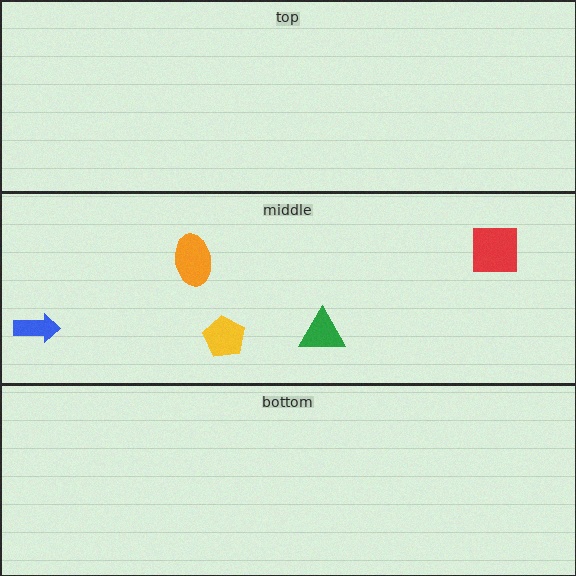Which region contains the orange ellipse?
The middle region.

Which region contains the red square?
The middle region.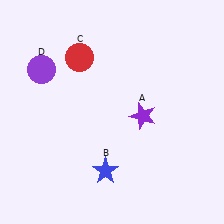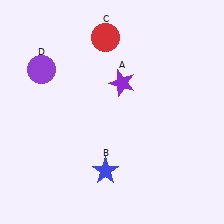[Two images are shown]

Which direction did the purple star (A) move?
The purple star (A) moved up.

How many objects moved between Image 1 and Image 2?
2 objects moved between the two images.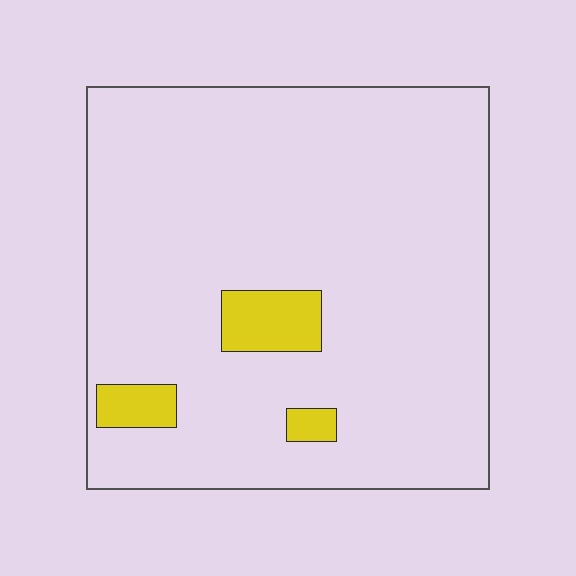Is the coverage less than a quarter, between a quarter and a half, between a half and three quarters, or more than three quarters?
Less than a quarter.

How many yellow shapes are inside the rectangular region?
3.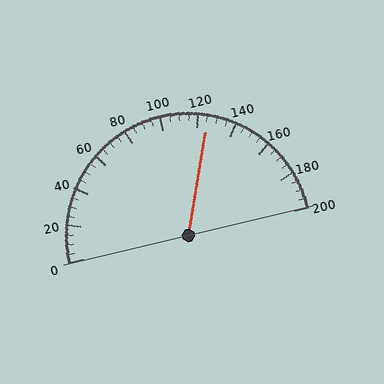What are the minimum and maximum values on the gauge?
The gauge ranges from 0 to 200.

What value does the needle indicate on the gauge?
The needle indicates approximately 125.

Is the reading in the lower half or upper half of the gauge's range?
The reading is in the upper half of the range (0 to 200).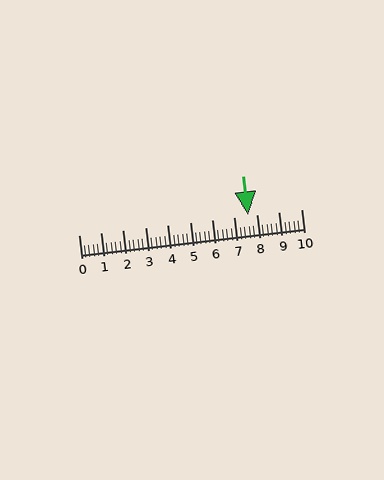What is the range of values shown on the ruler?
The ruler shows values from 0 to 10.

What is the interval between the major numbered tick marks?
The major tick marks are spaced 1 units apart.